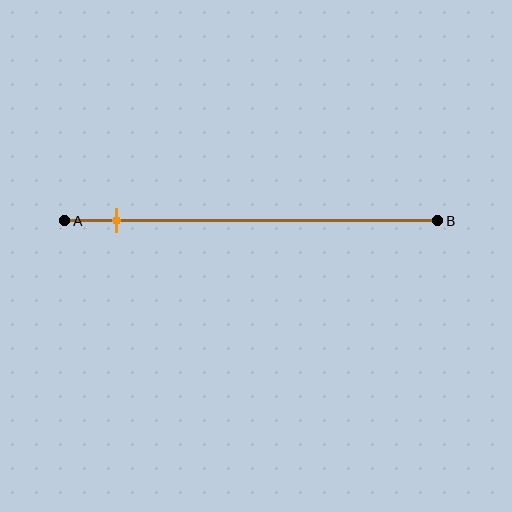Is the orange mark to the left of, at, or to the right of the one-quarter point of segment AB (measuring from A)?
The orange mark is to the left of the one-quarter point of segment AB.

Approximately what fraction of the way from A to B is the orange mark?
The orange mark is approximately 15% of the way from A to B.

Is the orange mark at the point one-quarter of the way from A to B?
No, the mark is at about 15% from A, not at the 25% one-quarter point.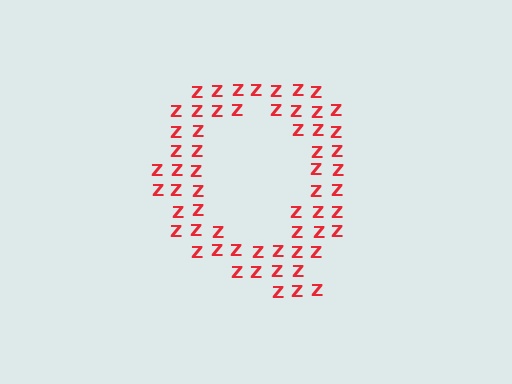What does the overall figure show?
The overall figure shows the letter Q.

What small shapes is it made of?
It is made of small letter Z's.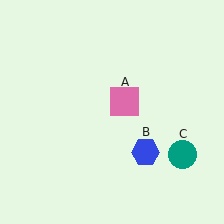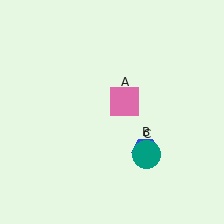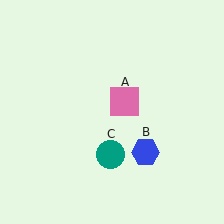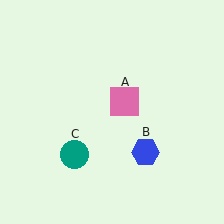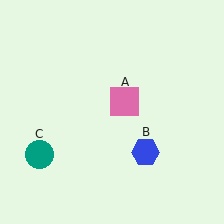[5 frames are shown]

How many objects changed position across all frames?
1 object changed position: teal circle (object C).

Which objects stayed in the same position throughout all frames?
Pink square (object A) and blue hexagon (object B) remained stationary.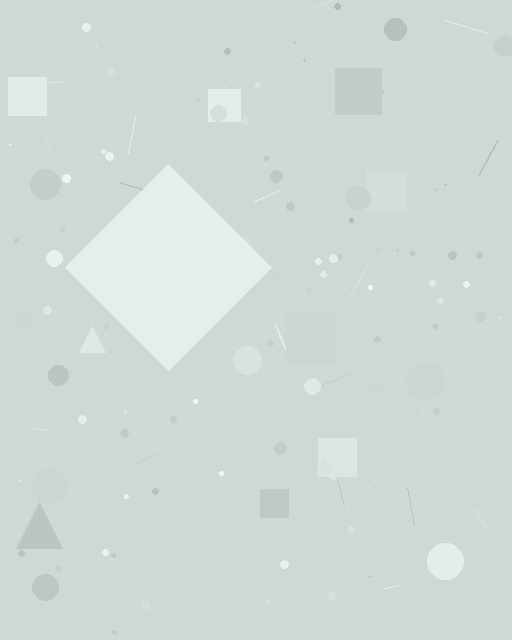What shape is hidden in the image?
A diamond is hidden in the image.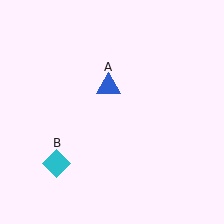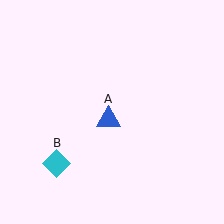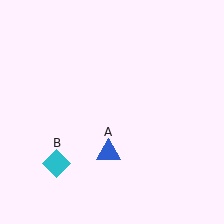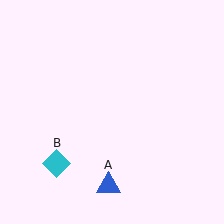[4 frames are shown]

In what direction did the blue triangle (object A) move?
The blue triangle (object A) moved down.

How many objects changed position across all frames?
1 object changed position: blue triangle (object A).